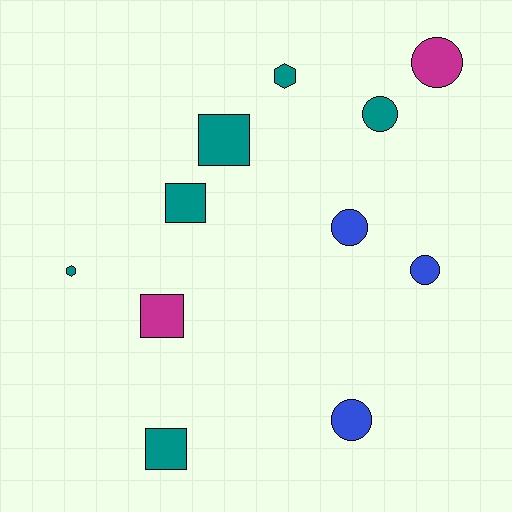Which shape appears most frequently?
Circle, with 5 objects.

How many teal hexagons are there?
There are 2 teal hexagons.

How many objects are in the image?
There are 11 objects.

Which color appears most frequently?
Teal, with 6 objects.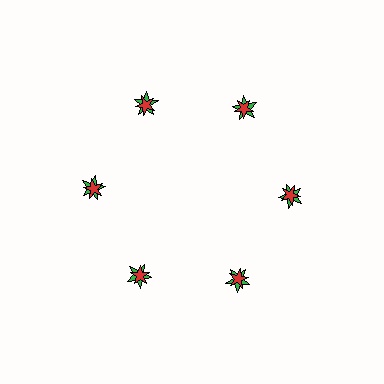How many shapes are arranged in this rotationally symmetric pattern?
There are 12 shapes, arranged in 6 groups of 2.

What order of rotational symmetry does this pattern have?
This pattern has 6-fold rotational symmetry.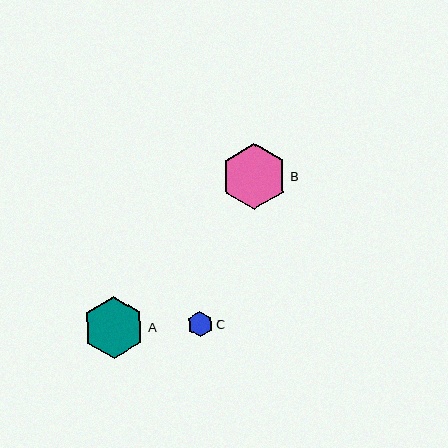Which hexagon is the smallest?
Hexagon C is the smallest with a size of approximately 25 pixels.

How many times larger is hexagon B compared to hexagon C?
Hexagon B is approximately 2.6 times the size of hexagon C.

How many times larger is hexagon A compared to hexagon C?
Hexagon A is approximately 2.4 times the size of hexagon C.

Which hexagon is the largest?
Hexagon B is the largest with a size of approximately 66 pixels.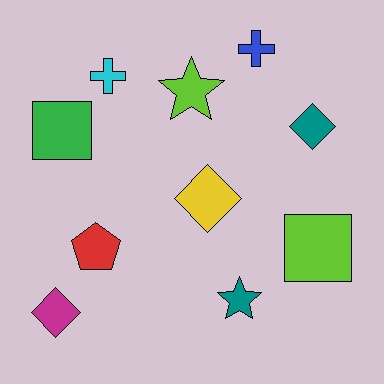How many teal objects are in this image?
There are 2 teal objects.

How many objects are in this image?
There are 10 objects.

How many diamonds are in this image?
There are 3 diamonds.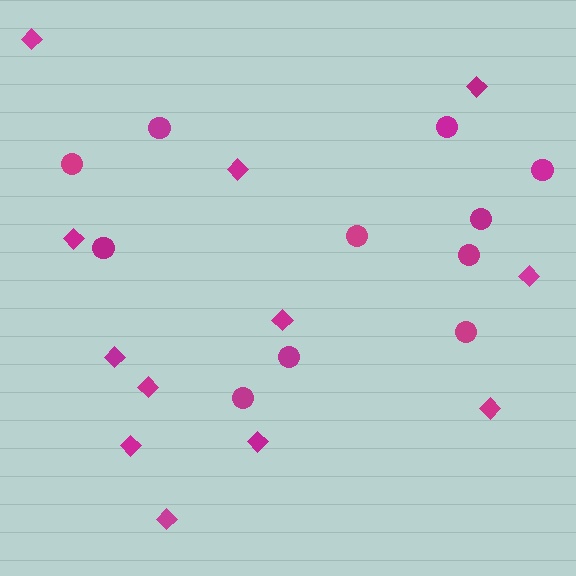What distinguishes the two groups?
There are 2 groups: one group of diamonds (12) and one group of circles (11).